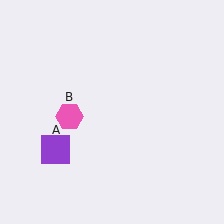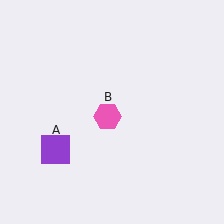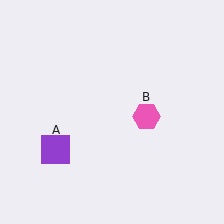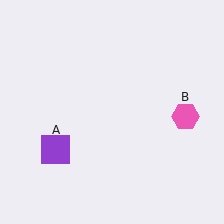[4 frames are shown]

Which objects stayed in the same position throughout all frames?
Purple square (object A) remained stationary.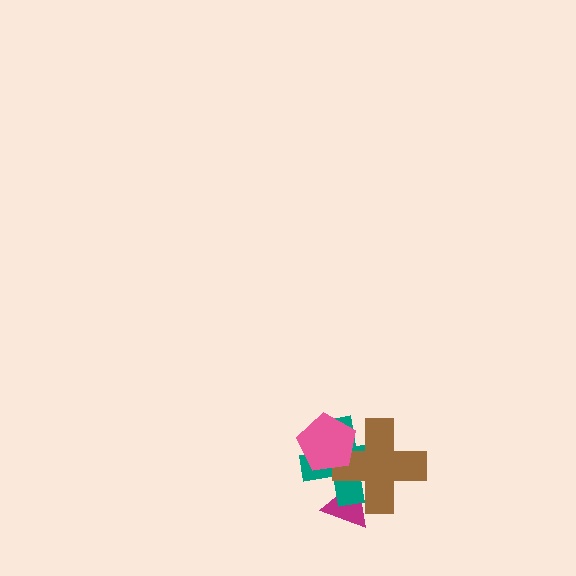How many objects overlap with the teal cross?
3 objects overlap with the teal cross.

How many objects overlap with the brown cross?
3 objects overlap with the brown cross.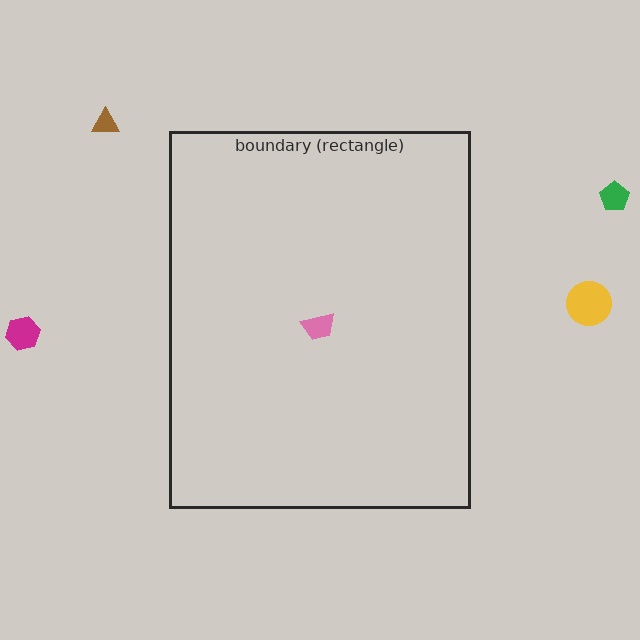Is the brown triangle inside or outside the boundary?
Outside.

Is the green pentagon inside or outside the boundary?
Outside.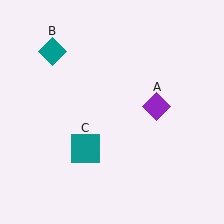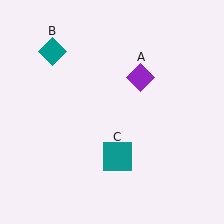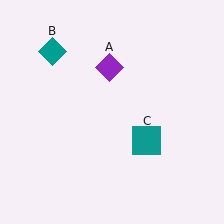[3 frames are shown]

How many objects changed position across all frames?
2 objects changed position: purple diamond (object A), teal square (object C).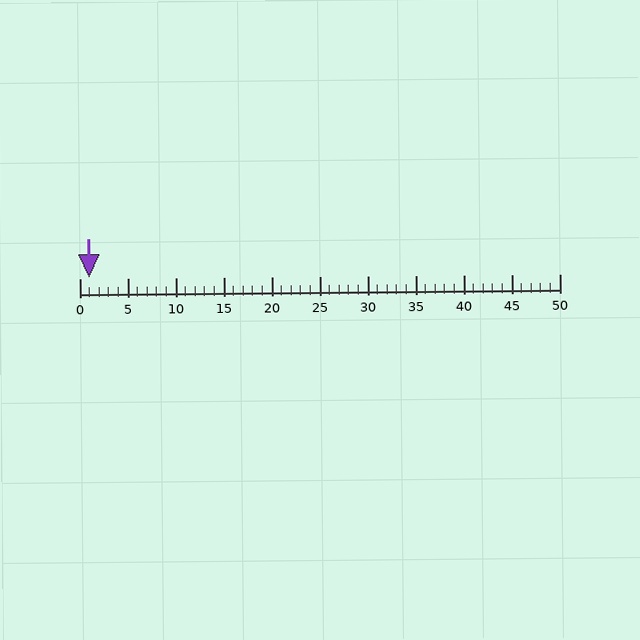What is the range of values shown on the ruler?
The ruler shows values from 0 to 50.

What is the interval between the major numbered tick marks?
The major tick marks are spaced 5 units apart.